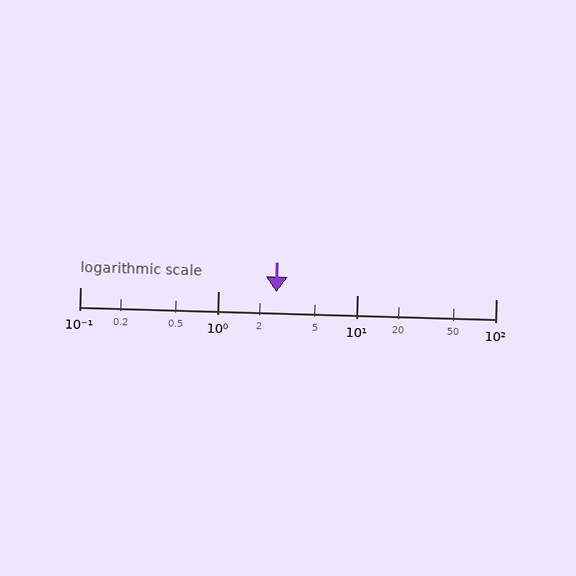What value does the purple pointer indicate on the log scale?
The pointer indicates approximately 2.6.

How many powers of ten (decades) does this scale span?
The scale spans 3 decades, from 0.1 to 100.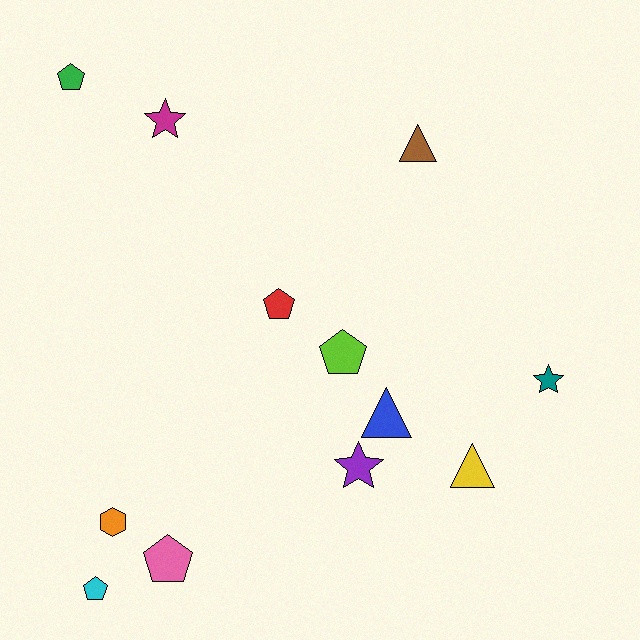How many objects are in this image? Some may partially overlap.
There are 12 objects.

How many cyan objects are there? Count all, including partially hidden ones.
There is 1 cyan object.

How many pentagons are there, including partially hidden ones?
There are 5 pentagons.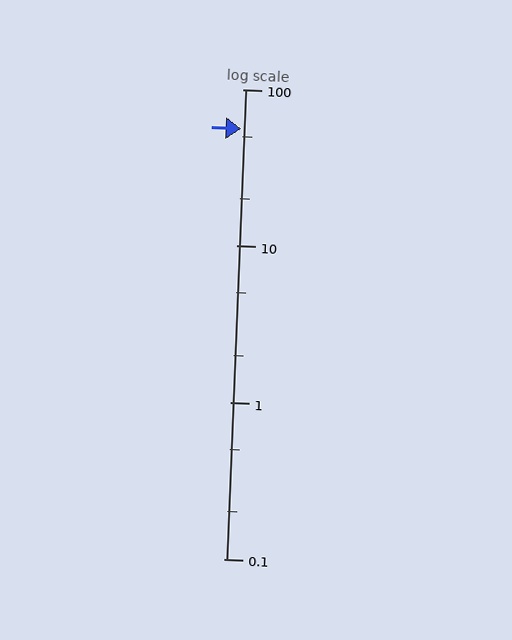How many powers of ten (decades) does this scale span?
The scale spans 3 decades, from 0.1 to 100.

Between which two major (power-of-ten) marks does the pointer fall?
The pointer is between 10 and 100.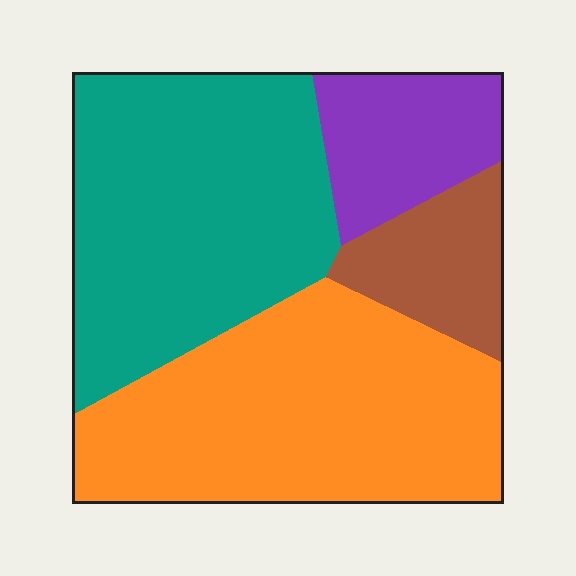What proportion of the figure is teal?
Teal takes up about three eighths (3/8) of the figure.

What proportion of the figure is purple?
Purple covers 13% of the figure.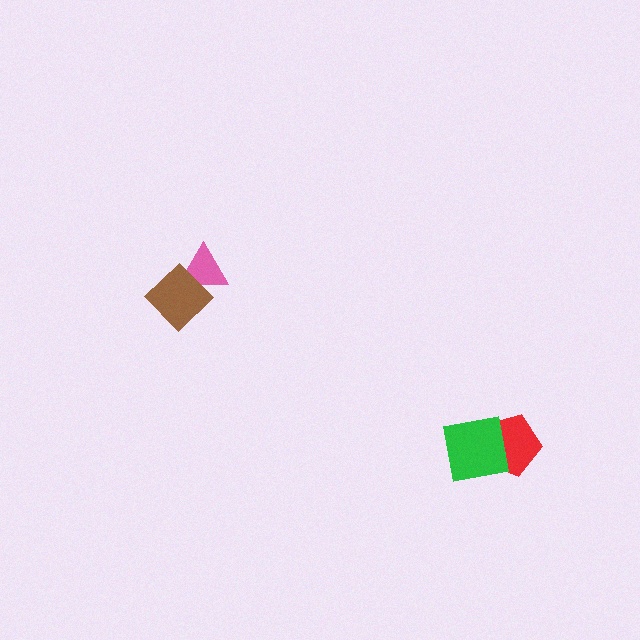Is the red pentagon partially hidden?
Yes, it is partially covered by another shape.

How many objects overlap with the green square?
1 object overlaps with the green square.